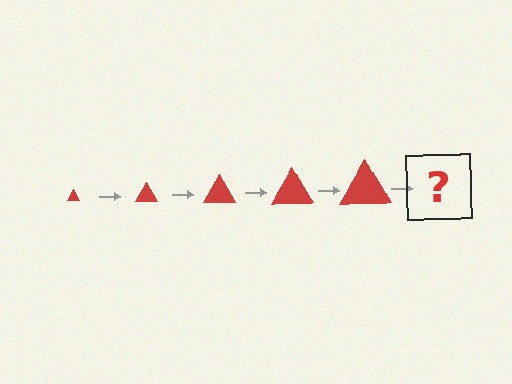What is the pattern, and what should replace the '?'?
The pattern is that the triangle gets progressively larger each step. The '?' should be a red triangle, larger than the previous one.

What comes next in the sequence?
The next element should be a red triangle, larger than the previous one.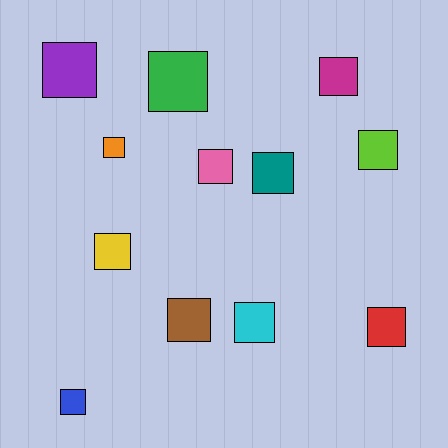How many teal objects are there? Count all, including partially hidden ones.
There is 1 teal object.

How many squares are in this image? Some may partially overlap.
There are 12 squares.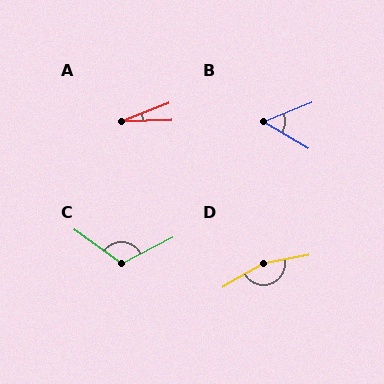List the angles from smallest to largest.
A (19°), B (52°), C (118°), D (160°).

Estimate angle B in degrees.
Approximately 52 degrees.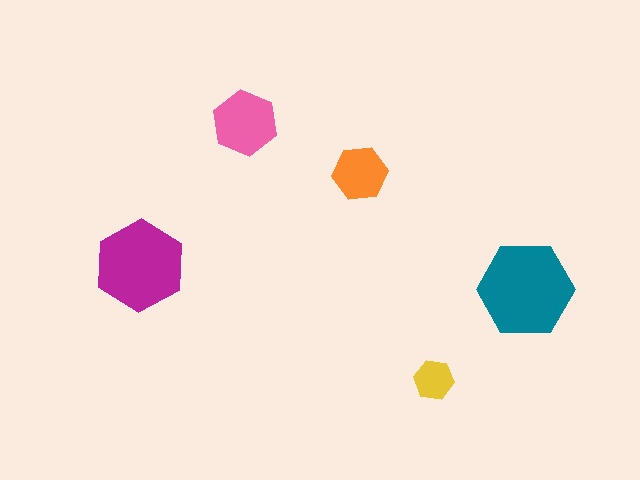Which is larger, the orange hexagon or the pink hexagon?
The pink one.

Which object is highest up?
The pink hexagon is topmost.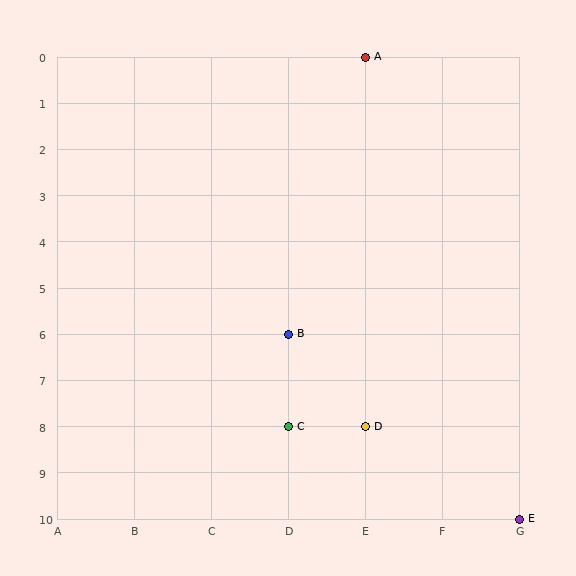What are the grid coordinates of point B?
Point B is at grid coordinates (D, 6).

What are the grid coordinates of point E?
Point E is at grid coordinates (G, 10).